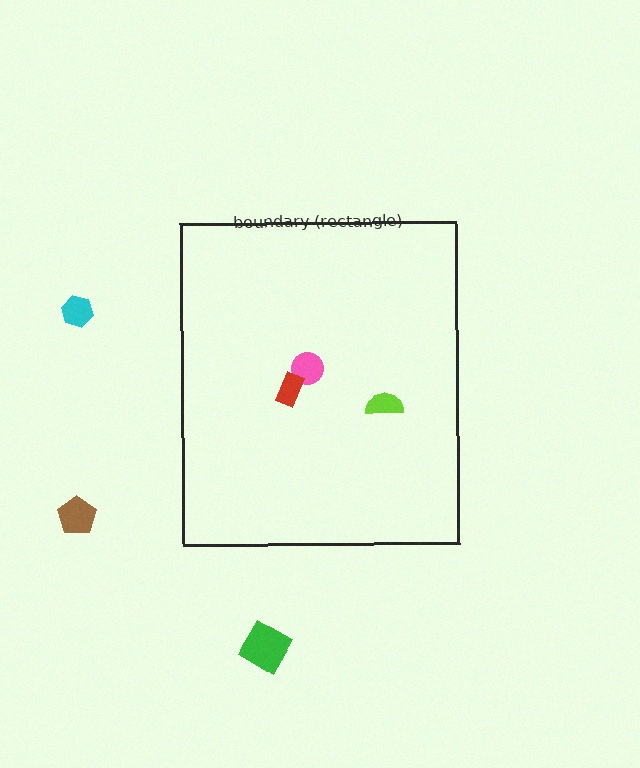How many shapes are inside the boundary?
3 inside, 3 outside.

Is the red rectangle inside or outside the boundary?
Inside.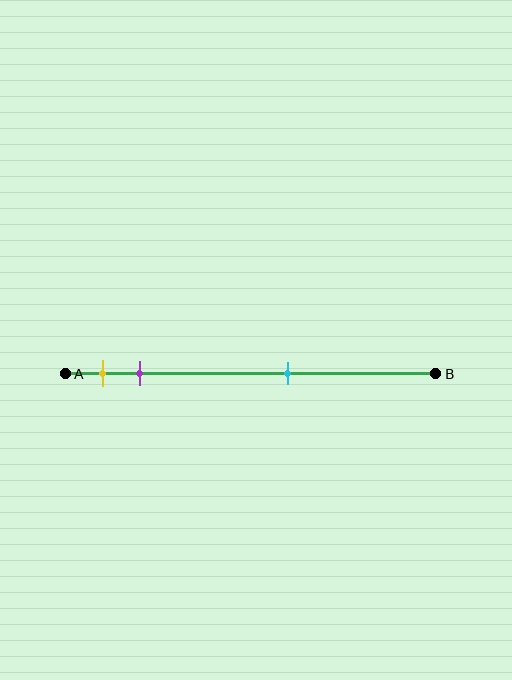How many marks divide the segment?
There are 3 marks dividing the segment.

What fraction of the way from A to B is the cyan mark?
The cyan mark is approximately 60% (0.6) of the way from A to B.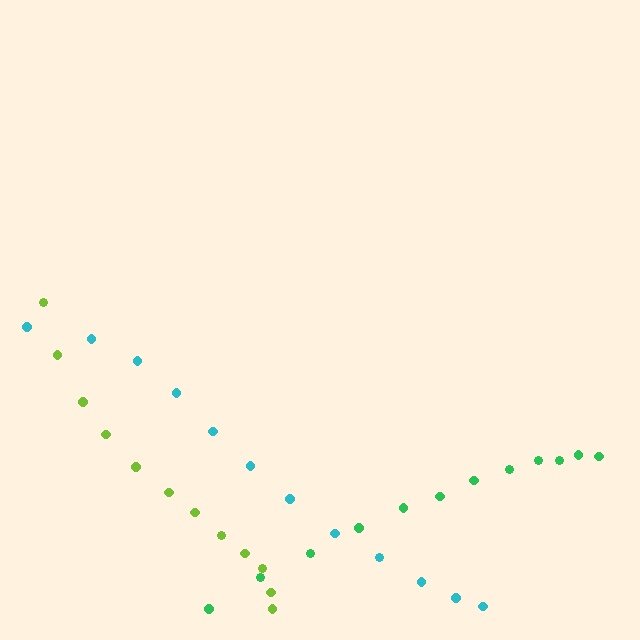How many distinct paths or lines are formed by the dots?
There are 3 distinct paths.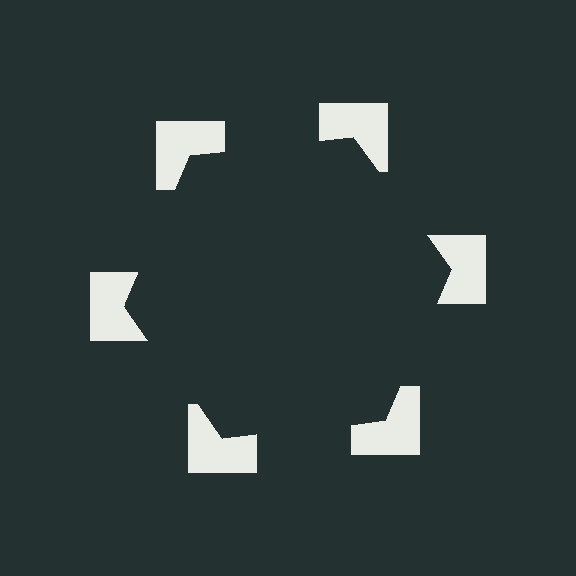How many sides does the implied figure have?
6 sides.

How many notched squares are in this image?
There are 6 — one at each vertex of the illusory hexagon.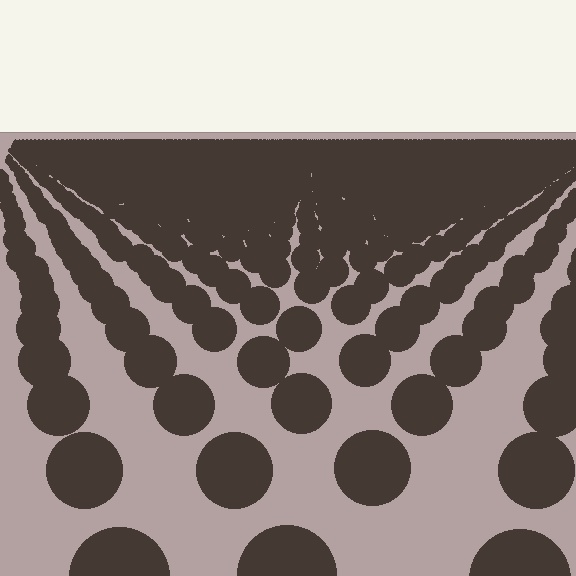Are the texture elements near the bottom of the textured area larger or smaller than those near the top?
Larger. Near the bottom, elements are closer to the viewer and appear at a bigger on-screen size.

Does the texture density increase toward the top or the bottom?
Density increases toward the top.